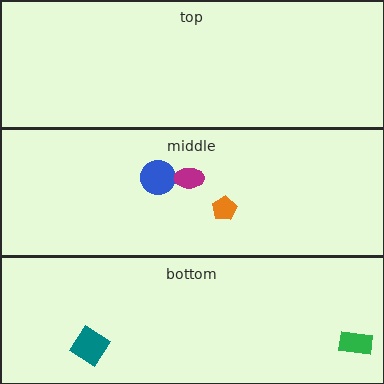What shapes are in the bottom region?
The green rectangle, the teal diamond.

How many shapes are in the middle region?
3.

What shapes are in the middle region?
The orange pentagon, the blue circle, the magenta ellipse.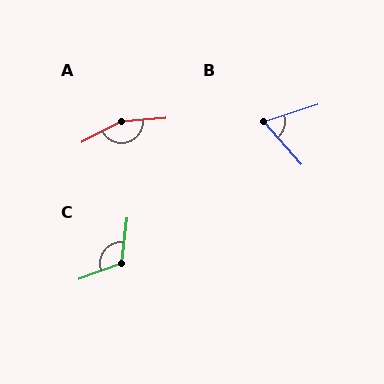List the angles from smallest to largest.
B (66°), C (117°), A (157°).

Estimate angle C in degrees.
Approximately 117 degrees.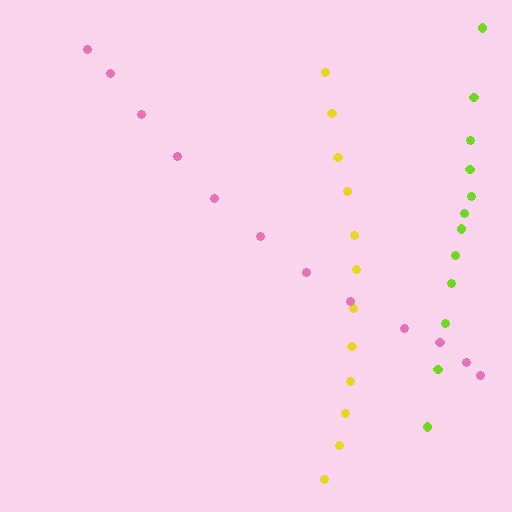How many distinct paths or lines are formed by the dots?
There are 3 distinct paths.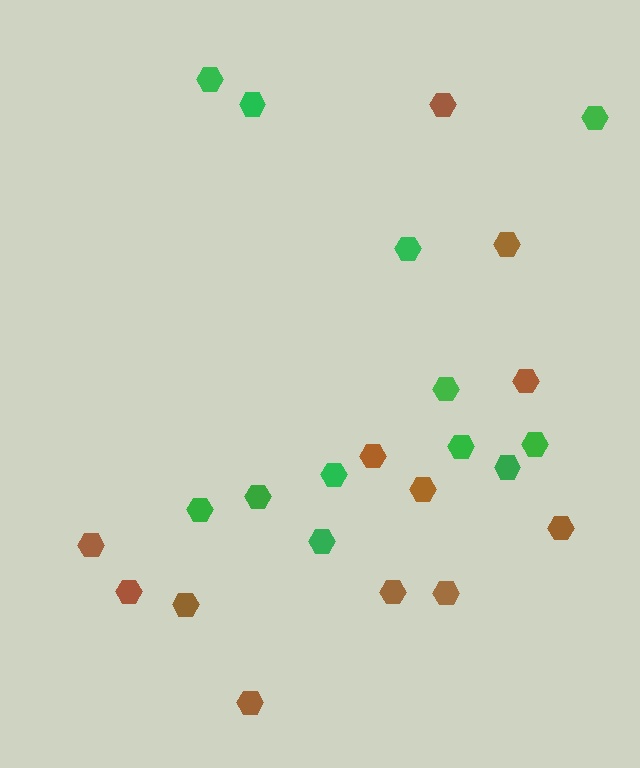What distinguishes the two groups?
There are 2 groups: one group of green hexagons (12) and one group of brown hexagons (12).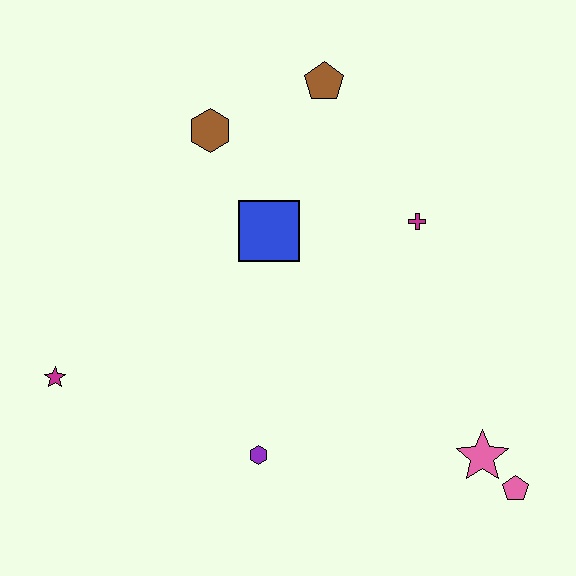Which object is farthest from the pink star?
The magenta star is farthest from the pink star.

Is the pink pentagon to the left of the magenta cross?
No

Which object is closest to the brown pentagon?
The brown hexagon is closest to the brown pentagon.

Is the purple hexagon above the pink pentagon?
Yes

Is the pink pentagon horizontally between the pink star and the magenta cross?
No